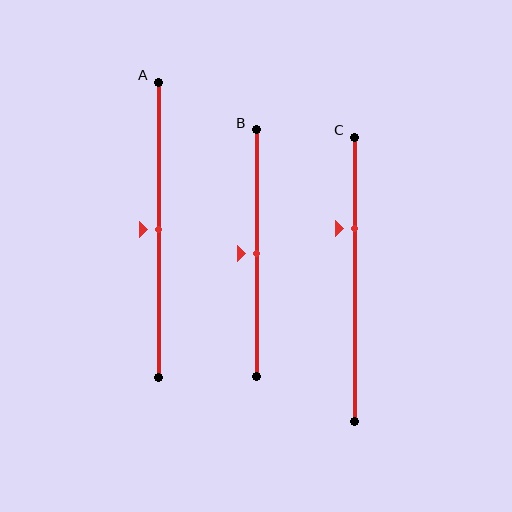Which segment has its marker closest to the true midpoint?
Segment A has its marker closest to the true midpoint.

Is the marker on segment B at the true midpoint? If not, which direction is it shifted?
Yes, the marker on segment B is at the true midpoint.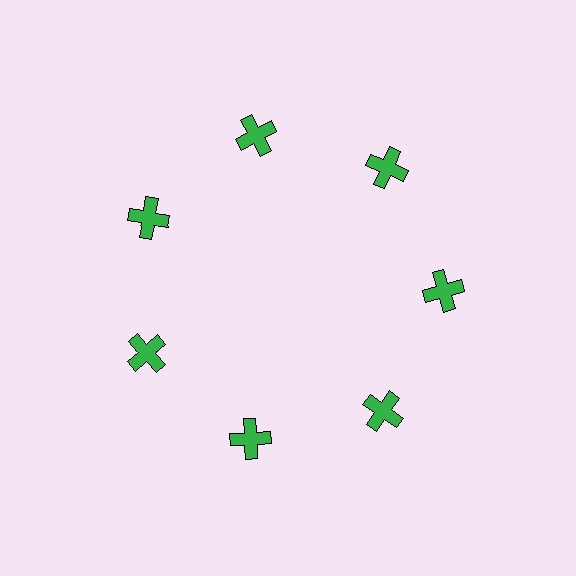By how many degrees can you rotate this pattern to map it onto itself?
The pattern maps onto itself every 51 degrees of rotation.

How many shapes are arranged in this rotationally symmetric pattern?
There are 7 shapes, arranged in 7 groups of 1.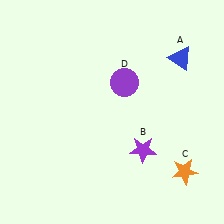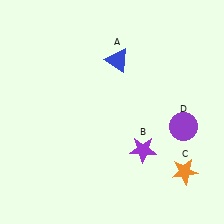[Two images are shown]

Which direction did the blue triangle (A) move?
The blue triangle (A) moved left.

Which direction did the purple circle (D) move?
The purple circle (D) moved right.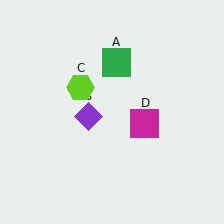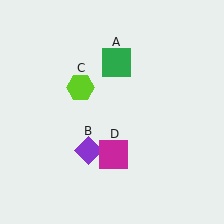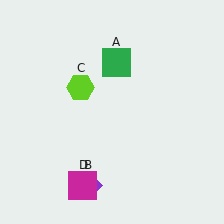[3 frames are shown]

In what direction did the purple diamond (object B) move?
The purple diamond (object B) moved down.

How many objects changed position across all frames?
2 objects changed position: purple diamond (object B), magenta square (object D).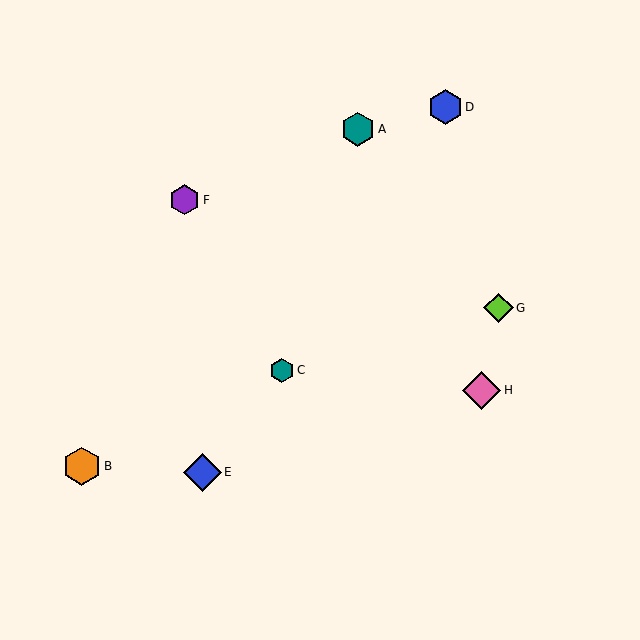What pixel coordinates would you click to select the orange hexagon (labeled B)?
Click at (82, 466) to select the orange hexagon B.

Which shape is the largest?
The pink diamond (labeled H) is the largest.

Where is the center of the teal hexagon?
The center of the teal hexagon is at (282, 370).